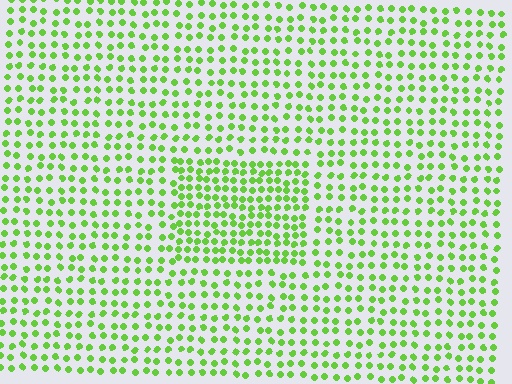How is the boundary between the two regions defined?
The boundary is defined by a change in element density (approximately 1.6x ratio). All elements are the same color, size, and shape.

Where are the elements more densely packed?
The elements are more densely packed inside the rectangle boundary.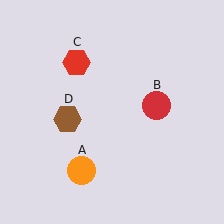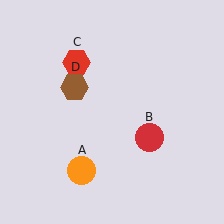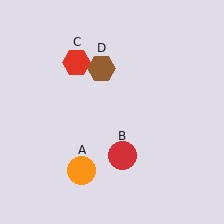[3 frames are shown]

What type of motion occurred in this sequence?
The red circle (object B), brown hexagon (object D) rotated clockwise around the center of the scene.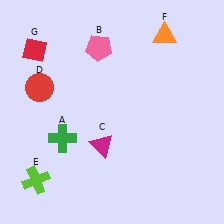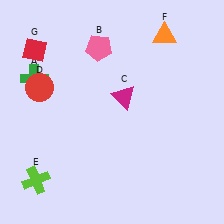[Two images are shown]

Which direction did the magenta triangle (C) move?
The magenta triangle (C) moved up.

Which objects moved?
The objects that moved are: the green cross (A), the magenta triangle (C).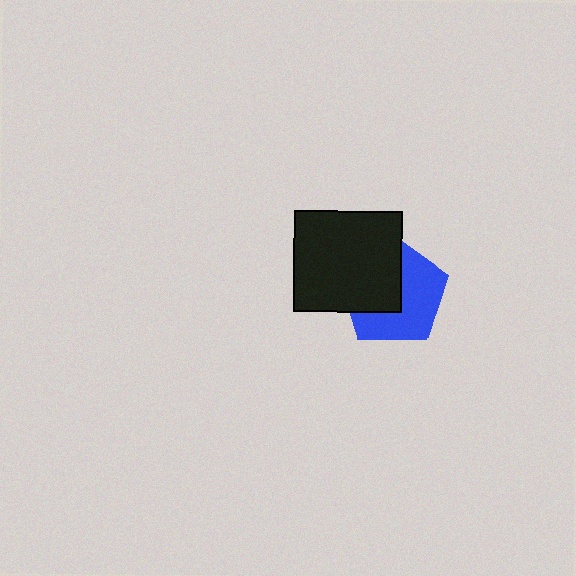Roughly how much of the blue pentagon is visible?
About half of it is visible (roughly 55%).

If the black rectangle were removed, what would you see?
You would see the complete blue pentagon.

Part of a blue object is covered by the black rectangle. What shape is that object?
It is a pentagon.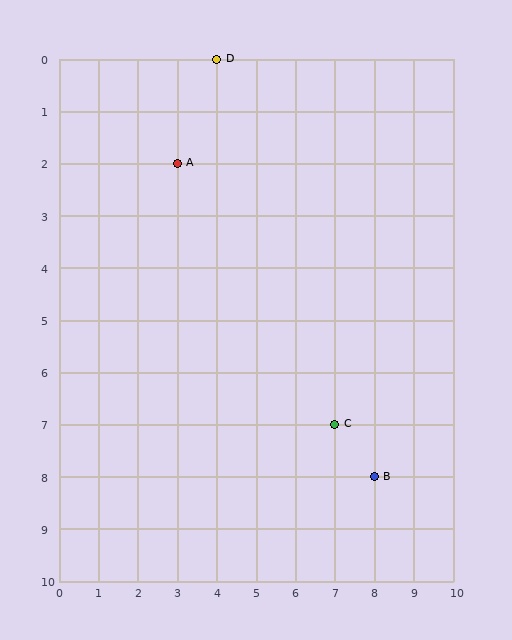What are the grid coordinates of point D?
Point D is at grid coordinates (4, 0).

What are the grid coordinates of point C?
Point C is at grid coordinates (7, 7).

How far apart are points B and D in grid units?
Points B and D are 4 columns and 8 rows apart (about 8.9 grid units diagonally).